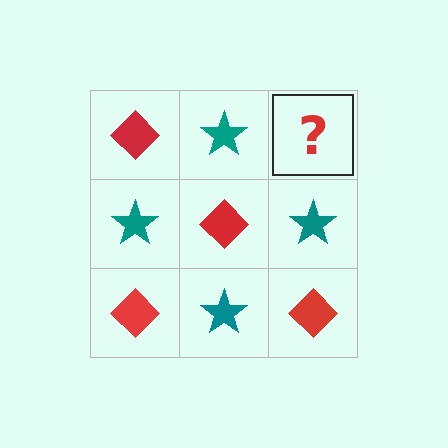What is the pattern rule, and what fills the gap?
The rule is that it alternates red diamond and teal star in a checkerboard pattern. The gap should be filled with a red diamond.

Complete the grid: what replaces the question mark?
The question mark should be replaced with a red diamond.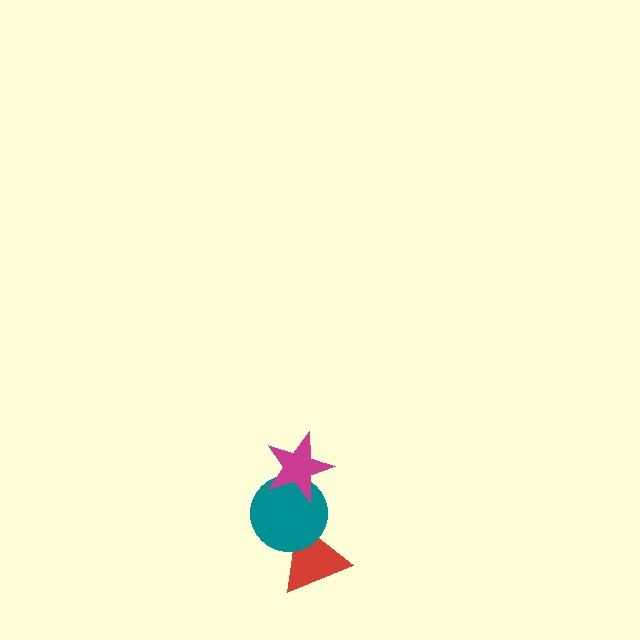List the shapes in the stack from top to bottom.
From top to bottom: the magenta star, the teal circle, the red triangle.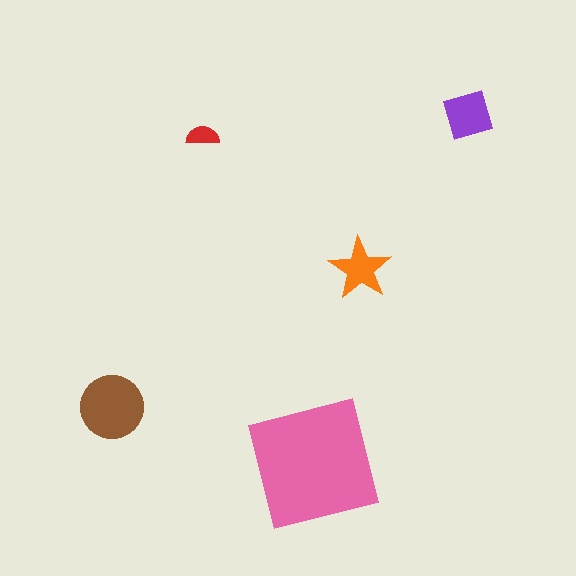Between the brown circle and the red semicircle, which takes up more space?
The brown circle.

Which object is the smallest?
The red semicircle.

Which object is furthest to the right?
The purple diamond is rightmost.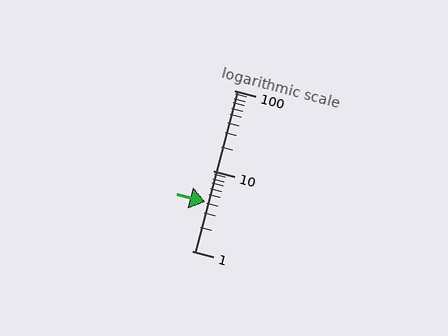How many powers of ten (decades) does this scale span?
The scale spans 2 decades, from 1 to 100.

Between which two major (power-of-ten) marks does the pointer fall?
The pointer is between 1 and 10.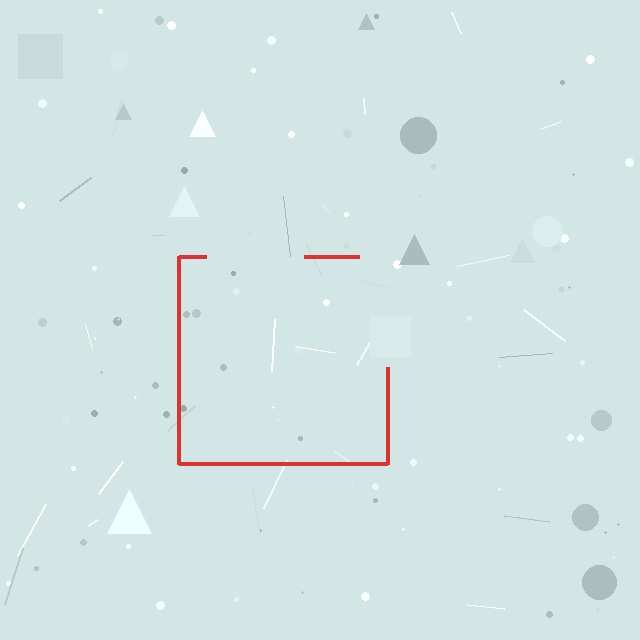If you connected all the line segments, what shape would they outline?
They would outline a square.